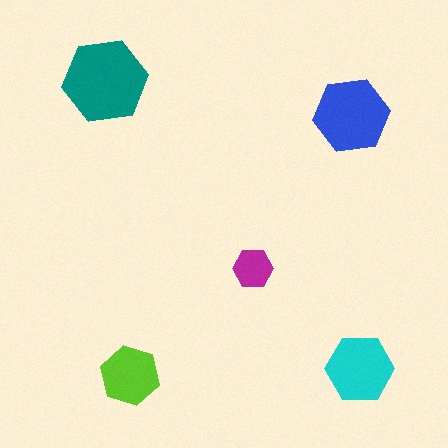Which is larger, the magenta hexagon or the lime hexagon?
The lime one.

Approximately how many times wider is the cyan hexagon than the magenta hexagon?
About 1.5 times wider.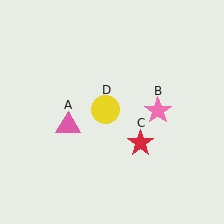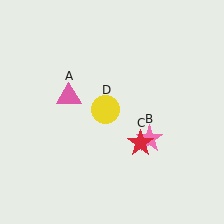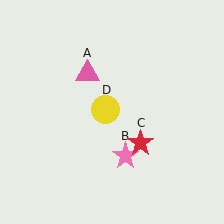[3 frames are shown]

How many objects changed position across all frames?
2 objects changed position: pink triangle (object A), pink star (object B).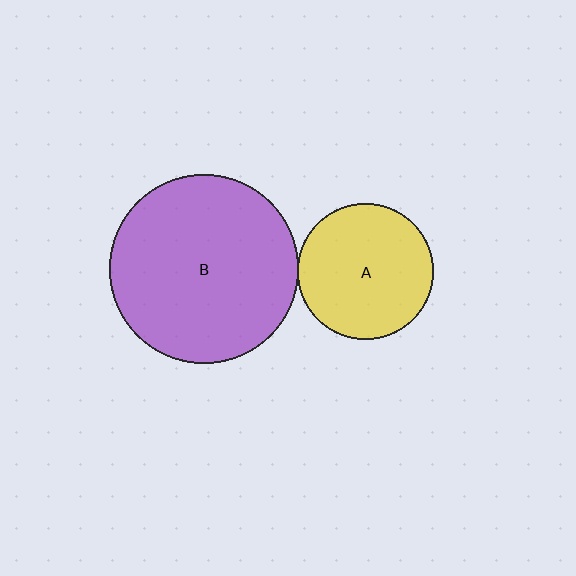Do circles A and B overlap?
Yes.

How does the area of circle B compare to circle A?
Approximately 1.9 times.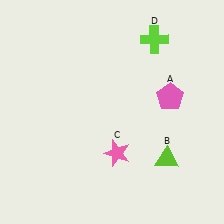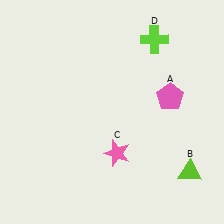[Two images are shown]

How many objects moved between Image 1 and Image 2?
1 object moved between the two images.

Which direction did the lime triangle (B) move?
The lime triangle (B) moved right.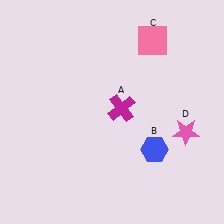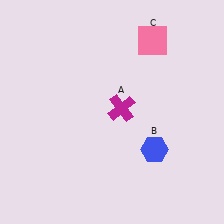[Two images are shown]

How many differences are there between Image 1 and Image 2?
There is 1 difference between the two images.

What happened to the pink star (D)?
The pink star (D) was removed in Image 2. It was in the bottom-right area of Image 1.